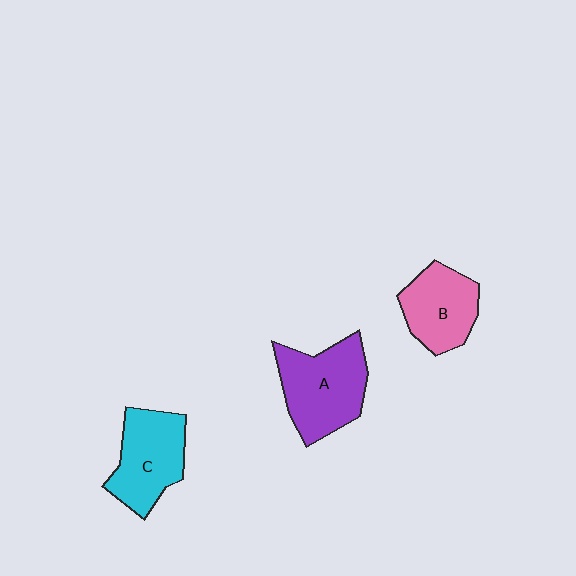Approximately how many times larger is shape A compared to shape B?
Approximately 1.3 times.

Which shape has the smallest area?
Shape B (pink).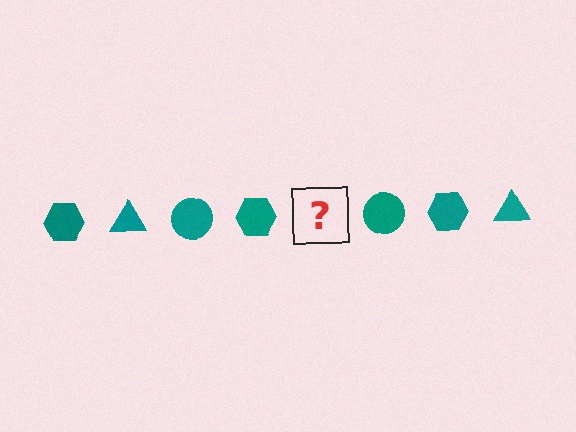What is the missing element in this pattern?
The missing element is a teal triangle.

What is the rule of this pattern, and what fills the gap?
The rule is that the pattern cycles through hexagon, triangle, circle shapes in teal. The gap should be filled with a teal triangle.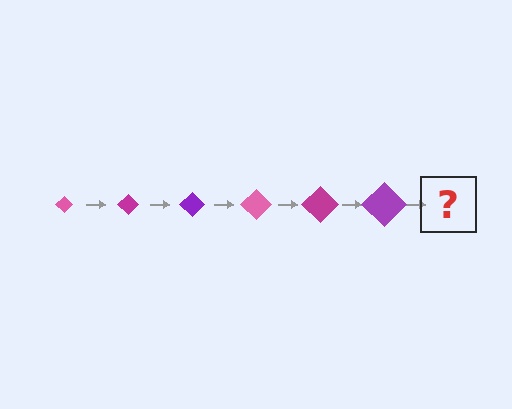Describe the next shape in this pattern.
It should be a pink diamond, larger than the previous one.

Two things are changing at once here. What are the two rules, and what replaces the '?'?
The two rules are that the diamond grows larger each step and the color cycles through pink, magenta, and purple. The '?' should be a pink diamond, larger than the previous one.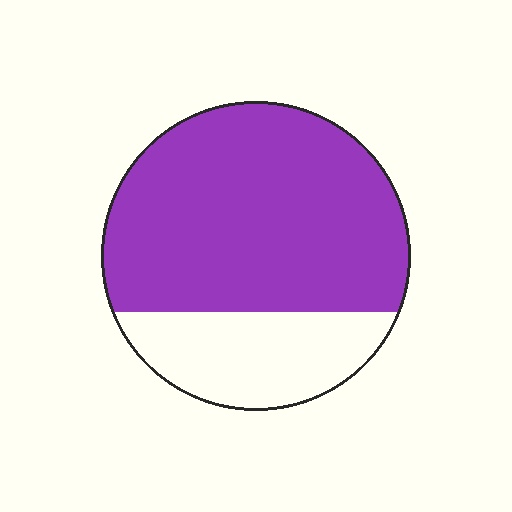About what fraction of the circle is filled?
About three quarters (3/4).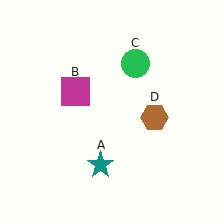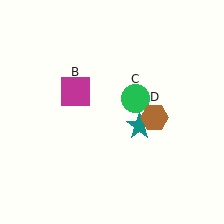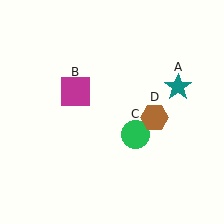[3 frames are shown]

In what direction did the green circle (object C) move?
The green circle (object C) moved down.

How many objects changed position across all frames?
2 objects changed position: teal star (object A), green circle (object C).